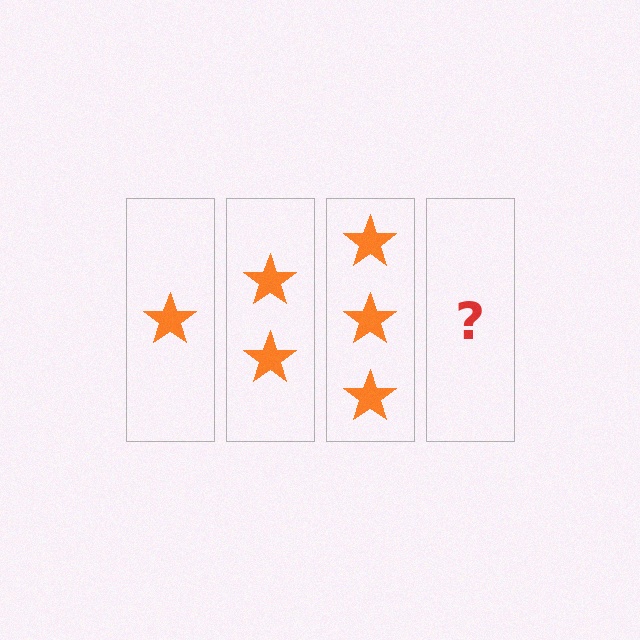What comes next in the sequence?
The next element should be 4 stars.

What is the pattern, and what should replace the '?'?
The pattern is that each step adds one more star. The '?' should be 4 stars.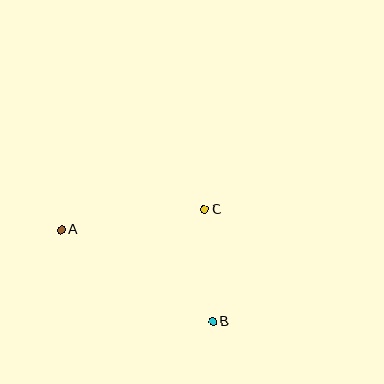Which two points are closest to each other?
Points B and C are closest to each other.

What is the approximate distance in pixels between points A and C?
The distance between A and C is approximately 144 pixels.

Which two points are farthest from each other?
Points A and B are farthest from each other.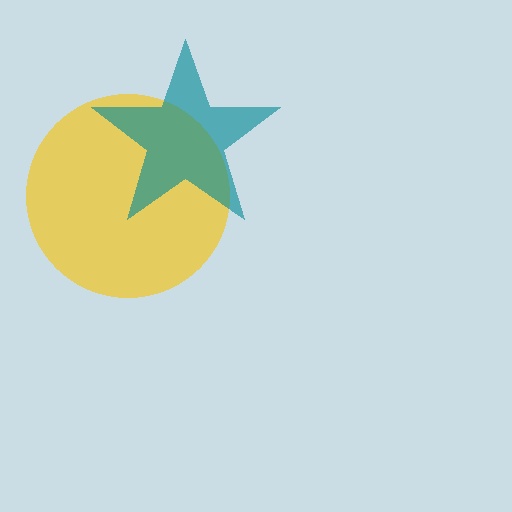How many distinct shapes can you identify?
There are 2 distinct shapes: a yellow circle, a teal star.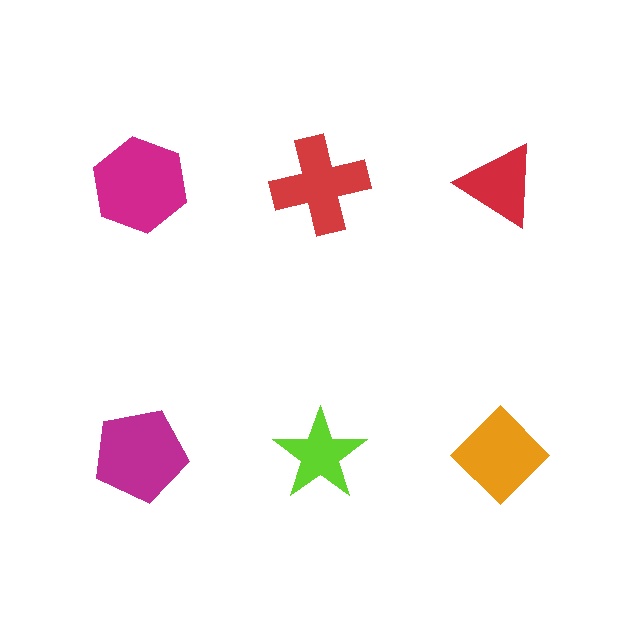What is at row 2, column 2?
A lime star.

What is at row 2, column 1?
A magenta pentagon.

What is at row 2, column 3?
An orange diamond.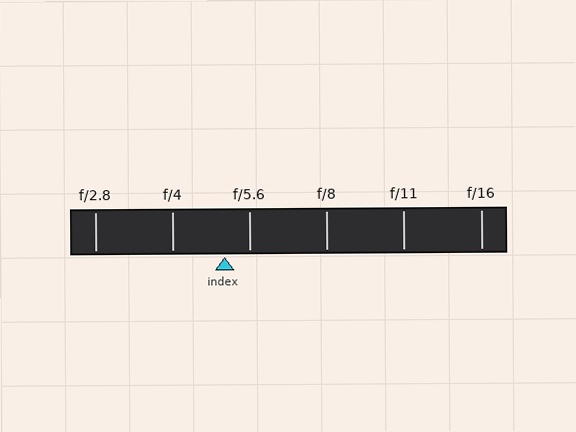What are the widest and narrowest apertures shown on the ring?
The widest aperture shown is f/2.8 and the narrowest is f/16.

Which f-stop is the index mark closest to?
The index mark is closest to f/5.6.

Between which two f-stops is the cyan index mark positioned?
The index mark is between f/4 and f/5.6.